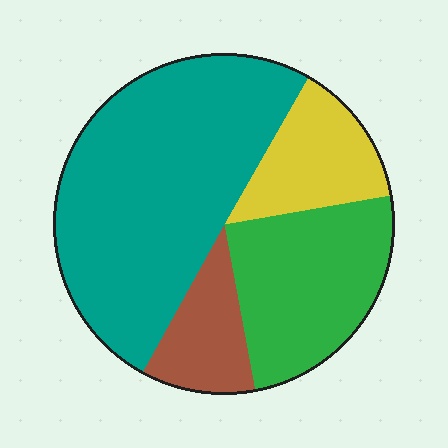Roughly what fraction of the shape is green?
Green takes up about one quarter (1/4) of the shape.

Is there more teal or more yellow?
Teal.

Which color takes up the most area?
Teal, at roughly 50%.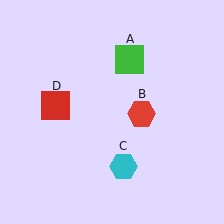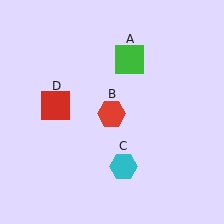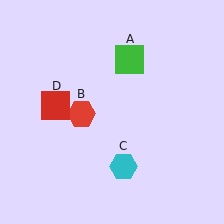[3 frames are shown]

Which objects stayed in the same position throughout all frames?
Green square (object A) and cyan hexagon (object C) and red square (object D) remained stationary.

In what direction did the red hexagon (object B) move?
The red hexagon (object B) moved left.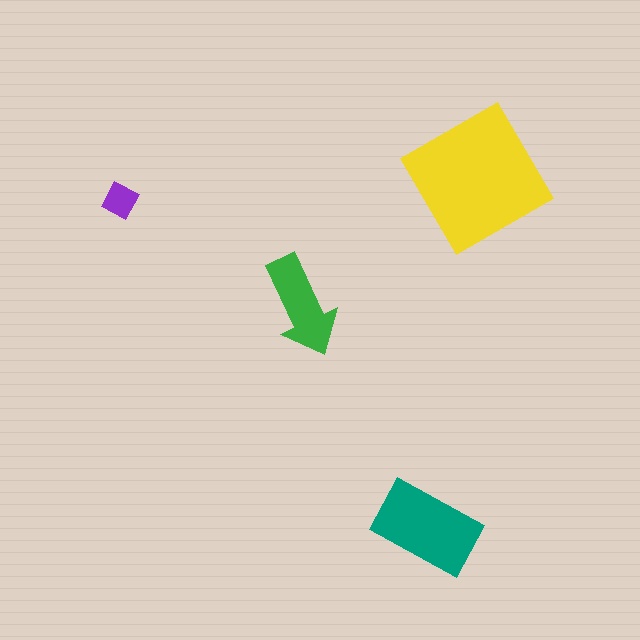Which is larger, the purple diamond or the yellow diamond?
The yellow diamond.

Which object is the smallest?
The purple diamond.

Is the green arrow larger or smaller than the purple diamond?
Larger.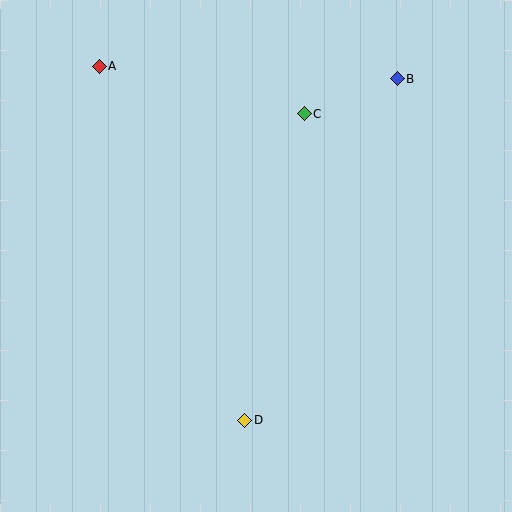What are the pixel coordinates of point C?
Point C is at (304, 114).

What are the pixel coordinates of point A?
Point A is at (99, 66).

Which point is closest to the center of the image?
Point C at (304, 114) is closest to the center.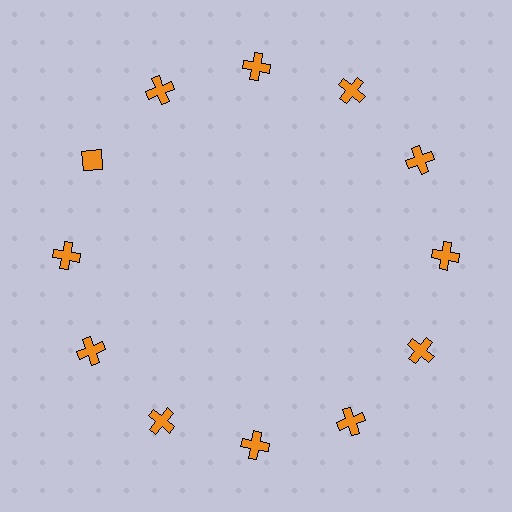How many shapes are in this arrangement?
There are 12 shapes arranged in a ring pattern.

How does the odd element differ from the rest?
It has a different shape: diamond instead of cross.